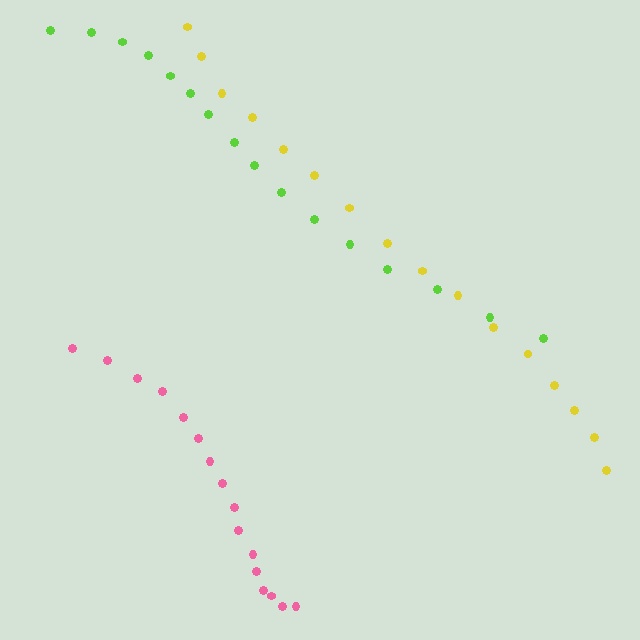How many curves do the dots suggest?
There are 3 distinct paths.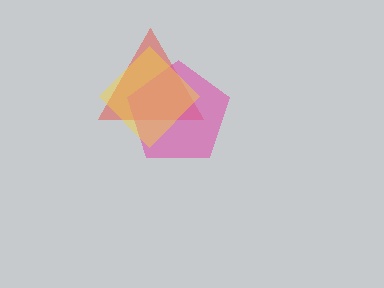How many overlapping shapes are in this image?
There are 3 overlapping shapes in the image.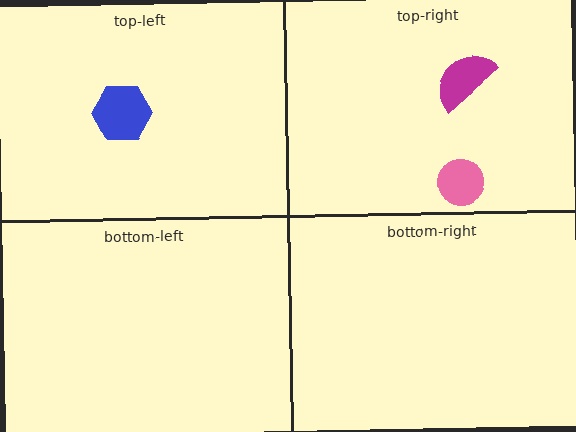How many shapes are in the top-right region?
2.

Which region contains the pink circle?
The top-right region.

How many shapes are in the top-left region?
1.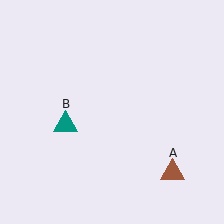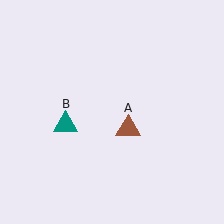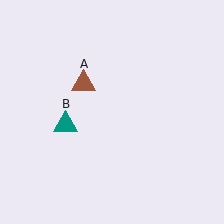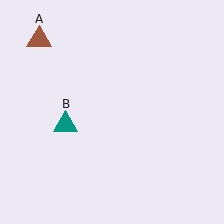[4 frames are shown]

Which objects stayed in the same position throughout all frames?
Teal triangle (object B) remained stationary.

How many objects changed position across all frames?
1 object changed position: brown triangle (object A).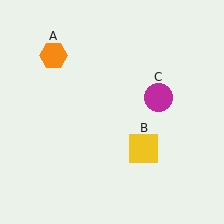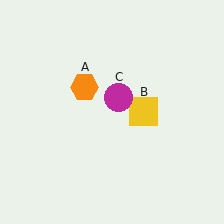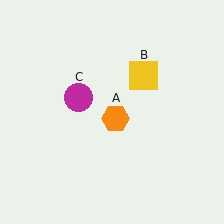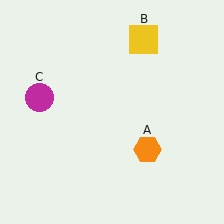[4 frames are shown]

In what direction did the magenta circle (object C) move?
The magenta circle (object C) moved left.